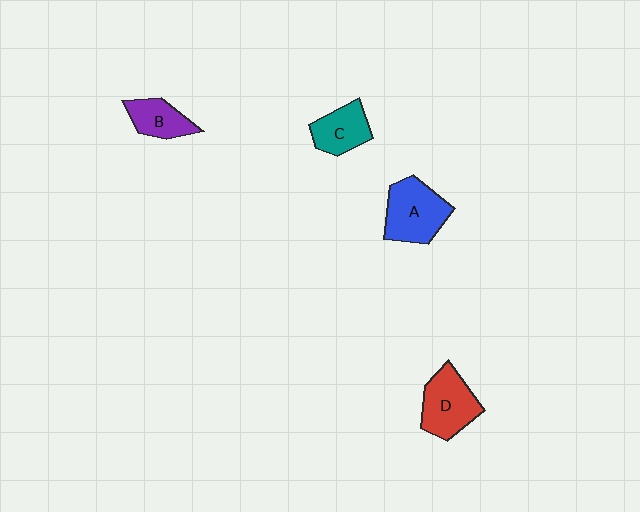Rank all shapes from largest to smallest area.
From largest to smallest: A (blue), D (red), C (teal), B (purple).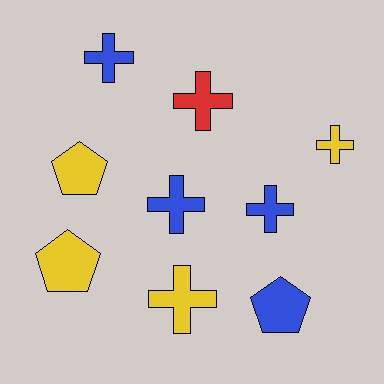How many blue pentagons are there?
There is 1 blue pentagon.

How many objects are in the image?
There are 9 objects.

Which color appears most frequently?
Yellow, with 4 objects.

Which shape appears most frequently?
Cross, with 6 objects.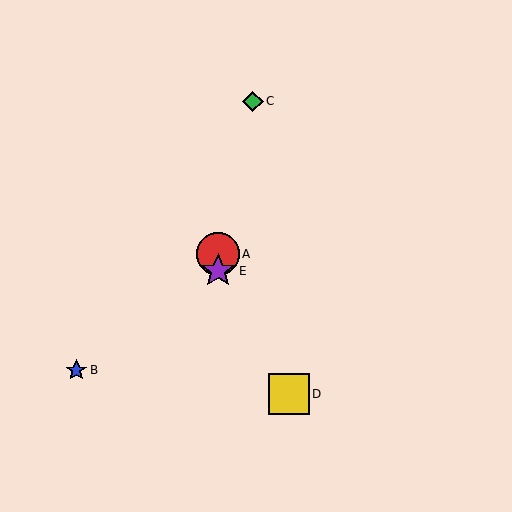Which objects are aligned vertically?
Objects A, E are aligned vertically.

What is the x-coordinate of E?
Object E is at x≈218.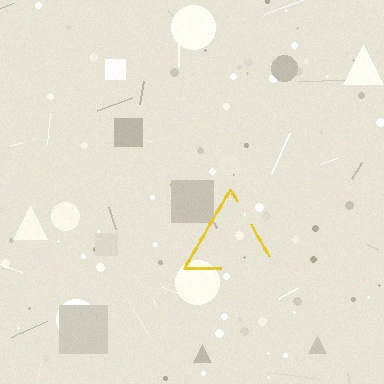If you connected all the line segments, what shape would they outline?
They would outline a triangle.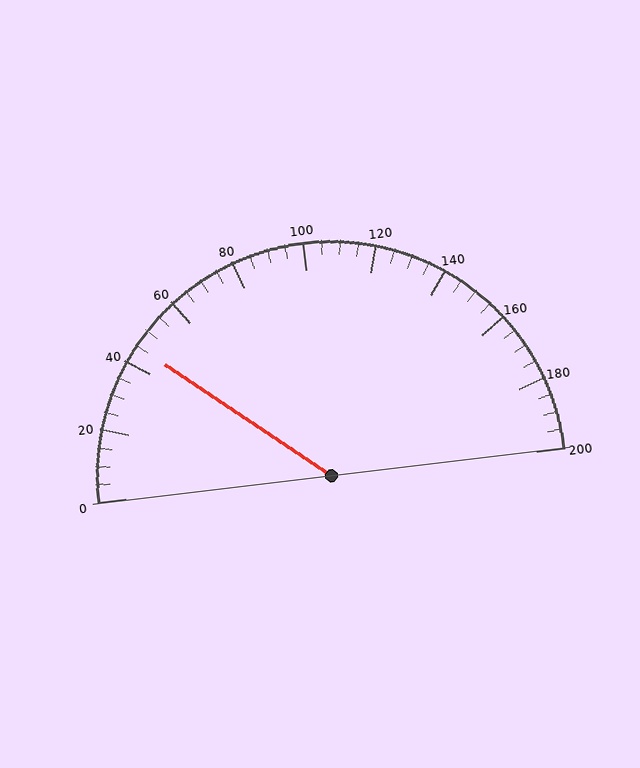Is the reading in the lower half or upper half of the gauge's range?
The reading is in the lower half of the range (0 to 200).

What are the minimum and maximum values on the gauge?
The gauge ranges from 0 to 200.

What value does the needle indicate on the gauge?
The needle indicates approximately 45.